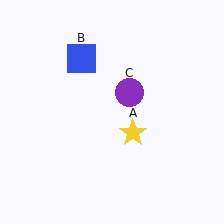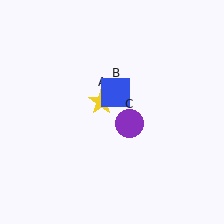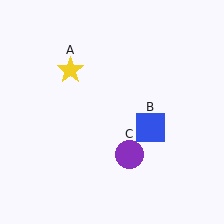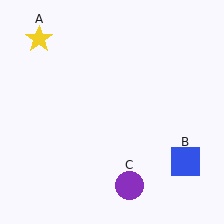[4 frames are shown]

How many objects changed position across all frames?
3 objects changed position: yellow star (object A), blue square (object B), purple circle (object C).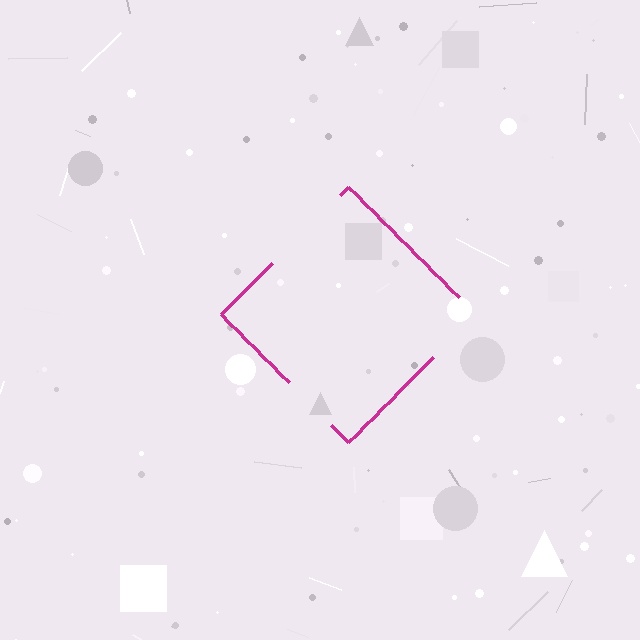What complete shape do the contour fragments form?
The contour fragments form a diamond.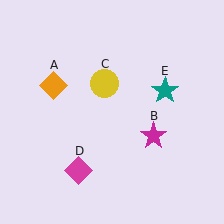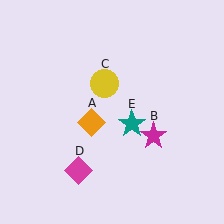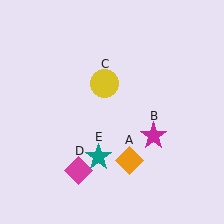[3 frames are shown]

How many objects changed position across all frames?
2 objects changed position: orange diamond (object A), teal star (object E).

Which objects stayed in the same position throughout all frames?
Magenta star (object B) and yellow circle (object C) and magenta diamond (object D) remained stationary.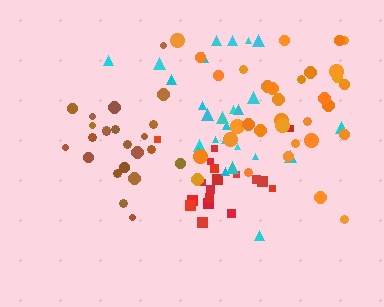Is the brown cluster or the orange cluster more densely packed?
Brown.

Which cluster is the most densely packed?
Brown.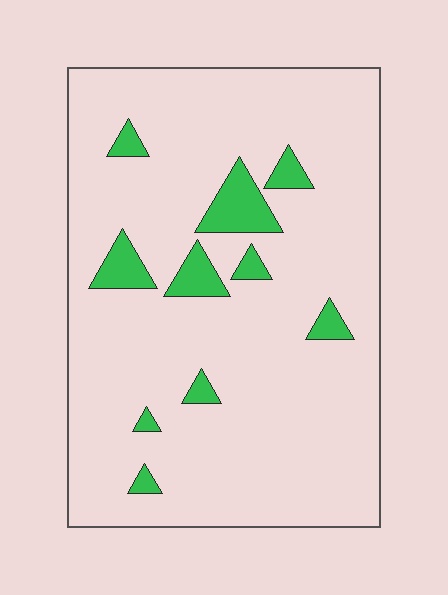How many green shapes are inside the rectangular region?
10.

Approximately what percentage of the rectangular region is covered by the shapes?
Approximately 10%.